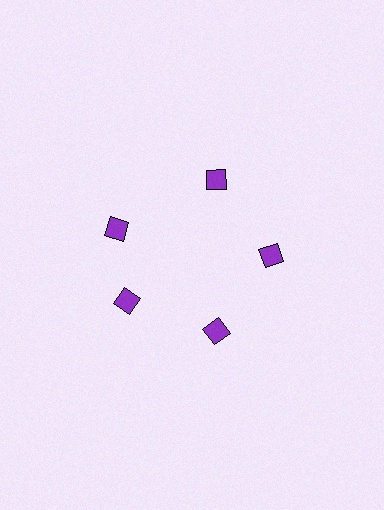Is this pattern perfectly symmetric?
No. The 5 purple squares are arranged in a ring, but one element near the 10 o'clock position is rotated out of alignment along the ring, breaking the 5-fold rotational symmetry.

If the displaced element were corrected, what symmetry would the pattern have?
It would have 5-fold rotational symmetry — the pattern would map onto itself every 72 degrees.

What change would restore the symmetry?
The symmetry would be restored by rotating it back into even spacing with its neighbors so that all 5 squares sit at equal angles and equal distance from the center.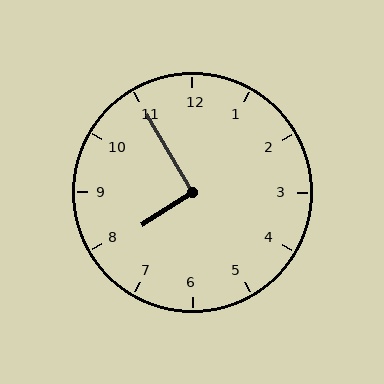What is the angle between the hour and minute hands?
Approximately 92 degrees.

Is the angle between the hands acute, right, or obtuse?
It is right.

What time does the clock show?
7:55.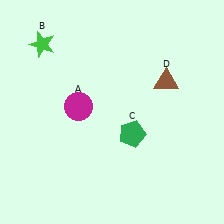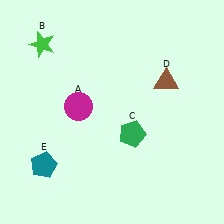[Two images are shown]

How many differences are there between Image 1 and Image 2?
There is 1 difference between the two images.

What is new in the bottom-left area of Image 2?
A teal pentagon (E) was added in the bottom-left area of Image 2.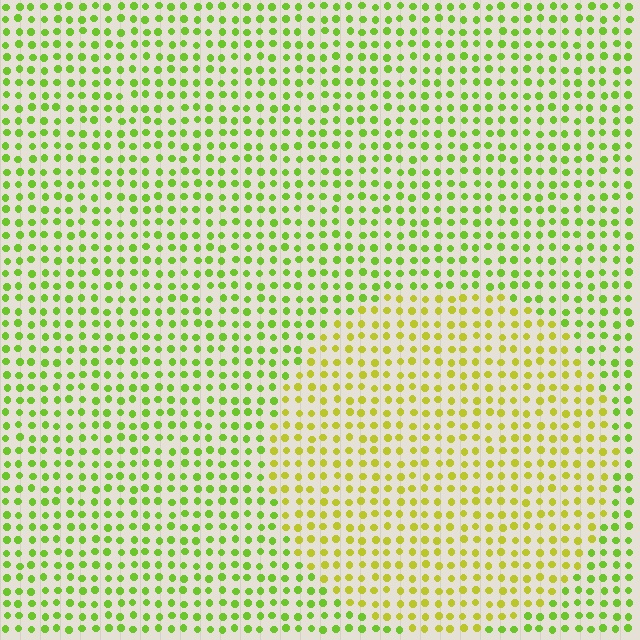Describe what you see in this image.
The image is filled with small lime elements in a uniform arrangement. A circle-shaped region is visible where the elements are tinted to a slightly different hue, forming a subtle color boundary.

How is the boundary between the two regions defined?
The boundary is defined purely by a slight shift in hue (about 31 degrees). Spacing, size, and orientation are identical on both sides.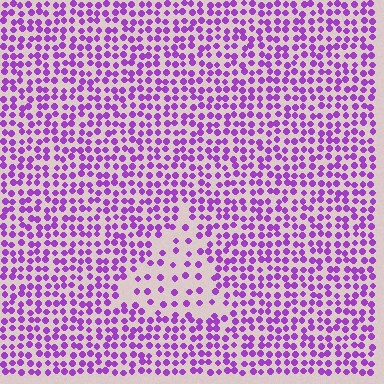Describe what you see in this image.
The image contains small purple elements arranged at two different densities. A triangle-shaped region is visible where the elements are less densely packed than the surrounding area.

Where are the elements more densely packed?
The elements are more densely packed outside the triangle boundary.